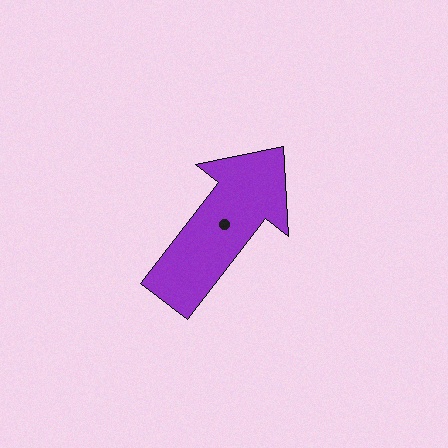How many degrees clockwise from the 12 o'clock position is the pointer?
Approximately 38 degrees.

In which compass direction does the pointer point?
Northeast.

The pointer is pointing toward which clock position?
Roughly 1 o'clock.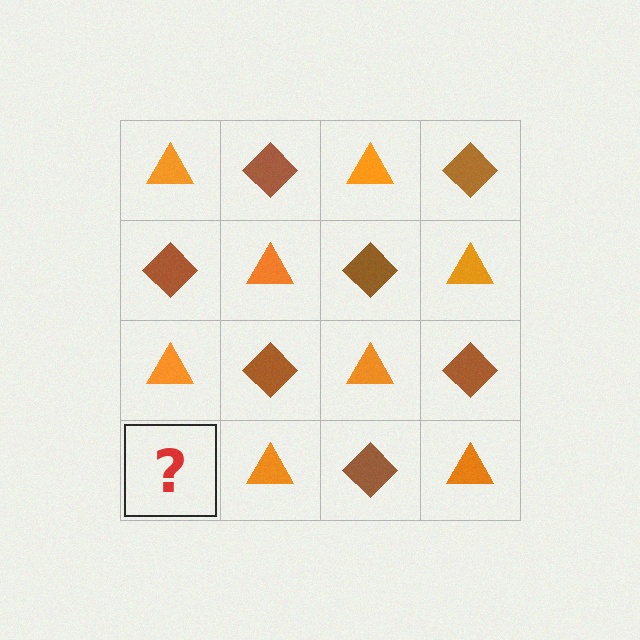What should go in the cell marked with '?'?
The missing cell should contain a brown diamond.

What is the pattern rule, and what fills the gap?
The rule is that it alternates orange triangle and brown diamond in a checkerboard pattern. The gap should be filled with a brown diamond.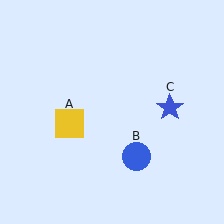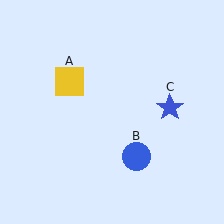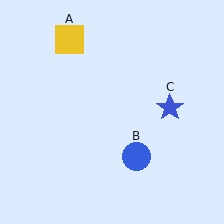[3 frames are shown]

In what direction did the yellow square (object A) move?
The yellow square (object A) moved up.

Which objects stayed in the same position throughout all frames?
Blue circle (object B) and blue star (object C) remained stationary.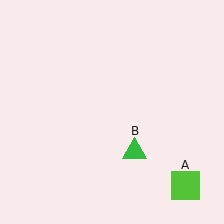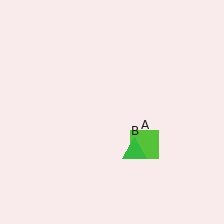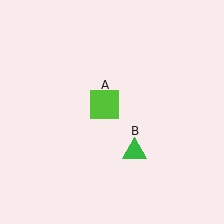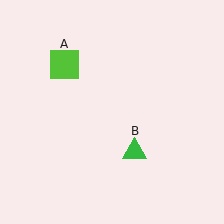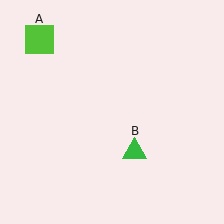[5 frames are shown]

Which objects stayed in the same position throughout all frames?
Green triangle (object B) remained stationary.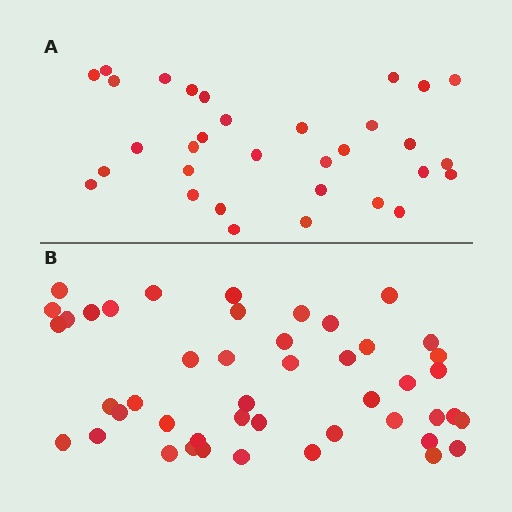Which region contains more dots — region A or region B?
Region B (the bottom region) has more dots.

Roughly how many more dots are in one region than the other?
Region B has approximately 15 more dots than region A.